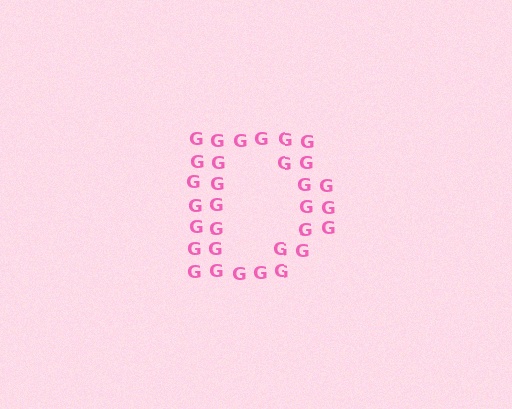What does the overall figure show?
The overall figure shows the letter D.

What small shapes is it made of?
It is made of small letter G's.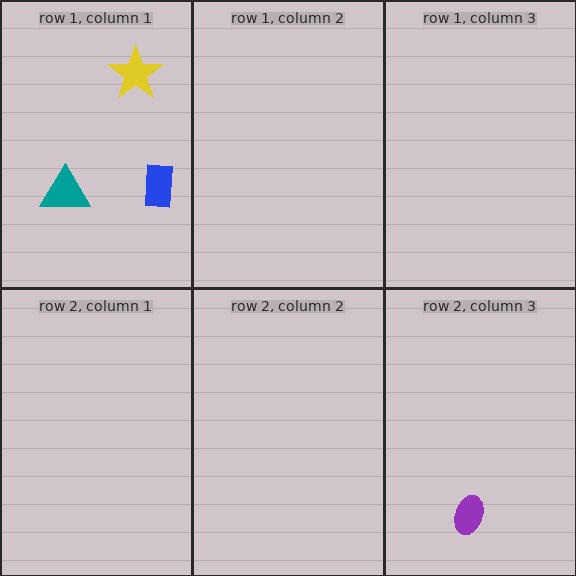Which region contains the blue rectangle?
The row 1, column 1 region.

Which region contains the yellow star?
The row 1, column 1 region.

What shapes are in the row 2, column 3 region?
The purple ellipse.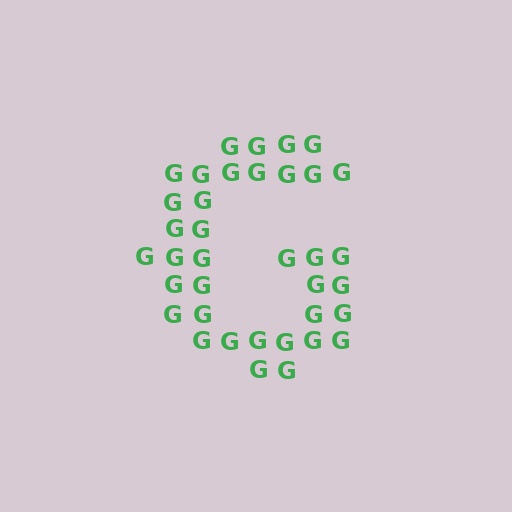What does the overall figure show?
The overall figure shows the letter G.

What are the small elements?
The small elements are letter G's.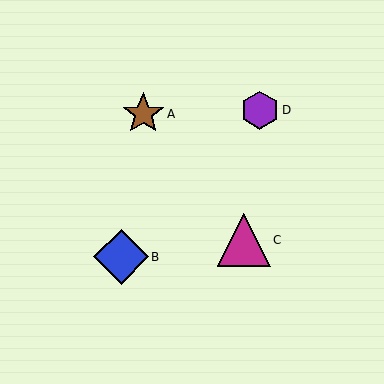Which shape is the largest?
The blue diamond (labeled B) is the largest.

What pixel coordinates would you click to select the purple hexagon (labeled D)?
Click at (260, 110) to select the purple hexagon D.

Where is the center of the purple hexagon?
The center of the purple hexagon is at (260, 110).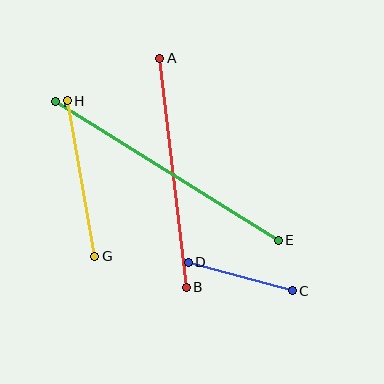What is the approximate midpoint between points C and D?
The midpoint is at approximately (240, 277) pixels.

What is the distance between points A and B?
The distance is approximately 230 pixels.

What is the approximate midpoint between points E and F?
The midpoint is at approximately (167, 171) pixels.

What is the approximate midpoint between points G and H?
The midpoint is at approximately (81, 178) pixels.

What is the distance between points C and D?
The distance is approximately 108 pixels.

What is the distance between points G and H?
The distance is approximately 158 pixels.